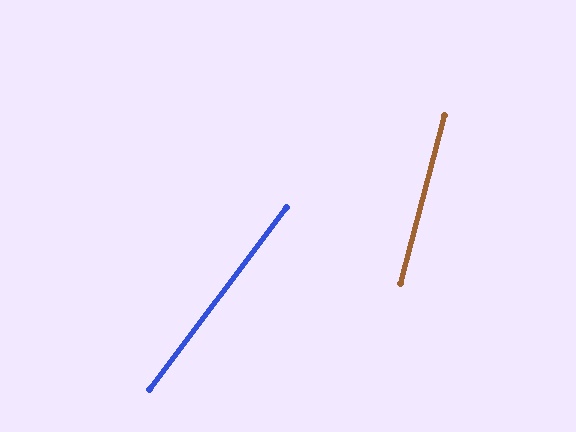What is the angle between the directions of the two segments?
Approximately 23 degrees.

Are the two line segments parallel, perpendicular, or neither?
Neither parallel nor perpendicular — they differ by about 23°.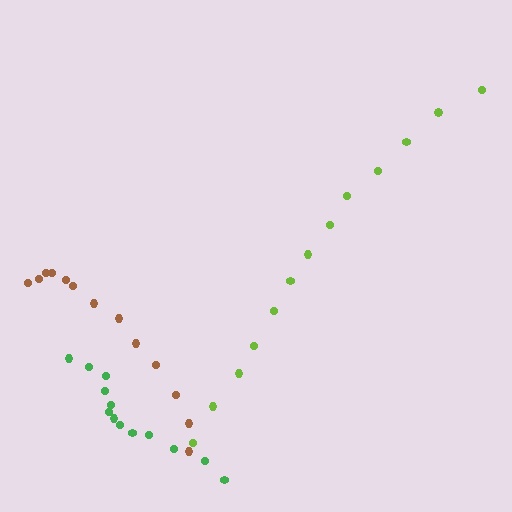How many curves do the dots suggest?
There are 3 distinct paths.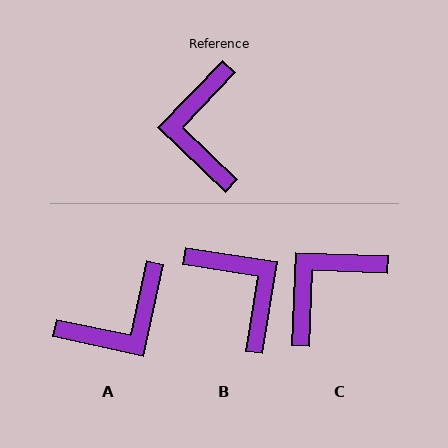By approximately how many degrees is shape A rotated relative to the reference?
Approximately 122 degrees counter-clockwise.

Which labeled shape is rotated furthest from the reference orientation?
B, about 145 degrees away.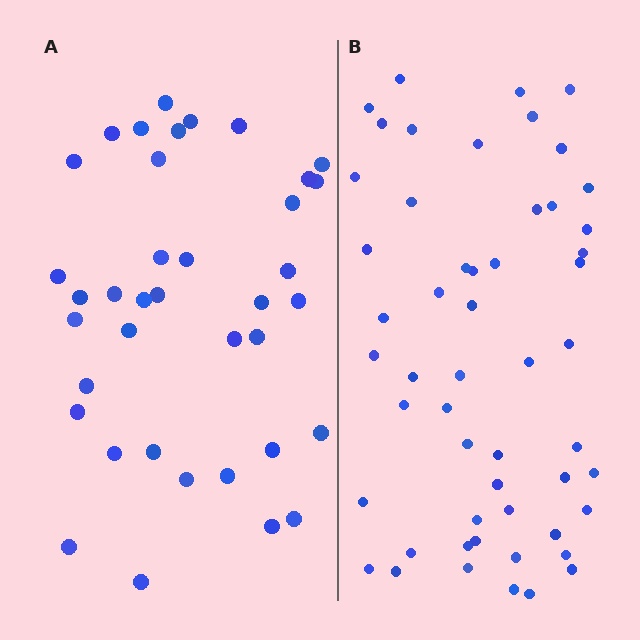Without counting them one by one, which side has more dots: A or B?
Region B (the right region) has more dots.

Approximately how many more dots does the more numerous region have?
Region B has approximately 15 more dots than region A.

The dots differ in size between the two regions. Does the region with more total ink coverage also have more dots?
No. Region A has more total ink coverage because its dots are larger, but region B actually contains more individual dots. Total area can be misleading — the number of items is what matters here.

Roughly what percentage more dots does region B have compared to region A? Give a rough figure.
About 40% more.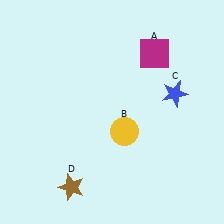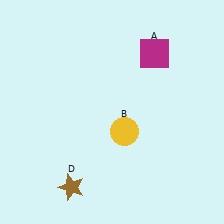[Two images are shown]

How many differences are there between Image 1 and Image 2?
There is 1 difference between the two images.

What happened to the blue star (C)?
The blue star (C) was removed in Image 2. It was in the top-right area of Image 1.